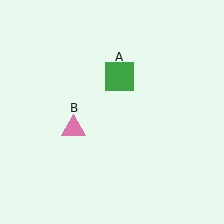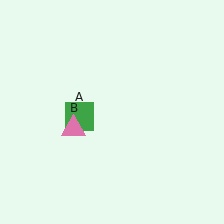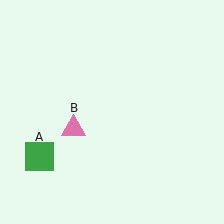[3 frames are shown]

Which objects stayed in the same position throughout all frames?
Pink triangle (object B) remained stationary.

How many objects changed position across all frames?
1 object changed position: green square (object A).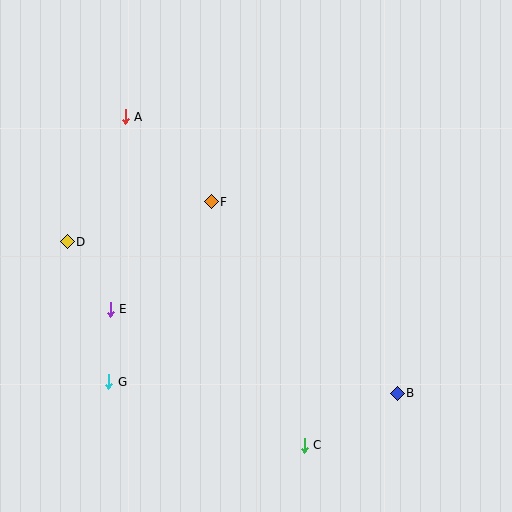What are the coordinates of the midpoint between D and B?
The midpoint between D and B is at (232, 318).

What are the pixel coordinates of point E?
Point E is at (110, 309).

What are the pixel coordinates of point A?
Point A is at (125, 116).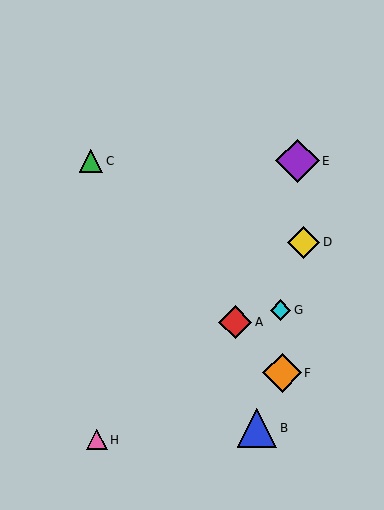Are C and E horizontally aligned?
Yes, both are at y≈161.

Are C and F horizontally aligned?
No, C is at y≈161 and F is at y≈373.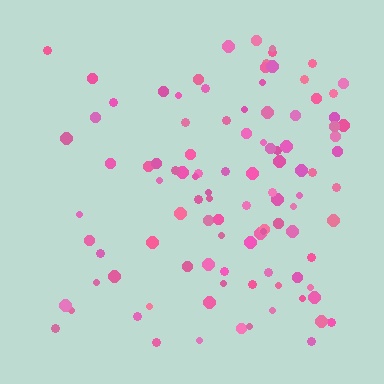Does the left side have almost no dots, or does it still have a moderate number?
Still a moderate number, just noticeably fewer than the right.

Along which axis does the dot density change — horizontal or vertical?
Horizontal.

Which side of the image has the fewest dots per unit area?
The left.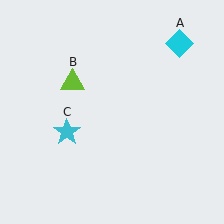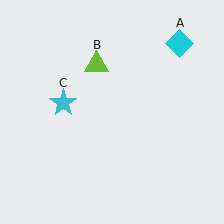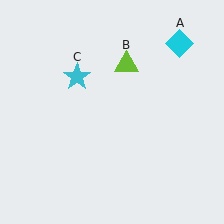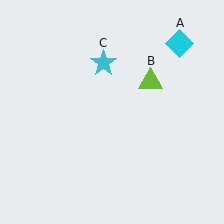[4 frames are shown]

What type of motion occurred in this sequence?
The lime triangle (object B), cyan star (object C) rotated clockwise around the center of the scene.